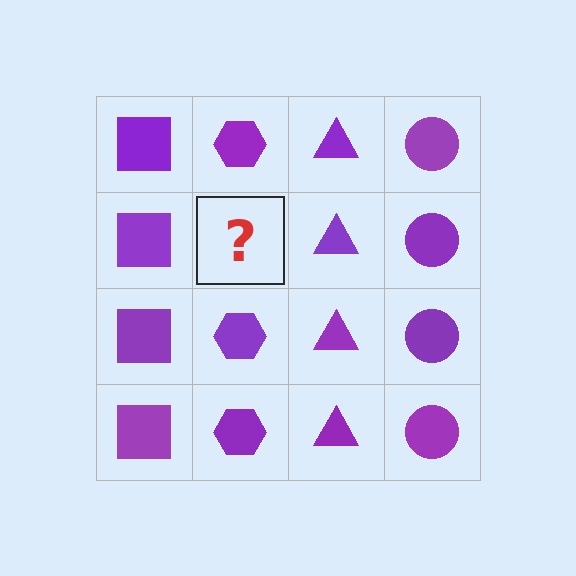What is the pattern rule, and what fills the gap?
The rule is that each column has a consistent shape. The gap should be filled with a purple hexagon.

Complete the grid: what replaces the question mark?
The question mark should be replaced with a purple hexagon.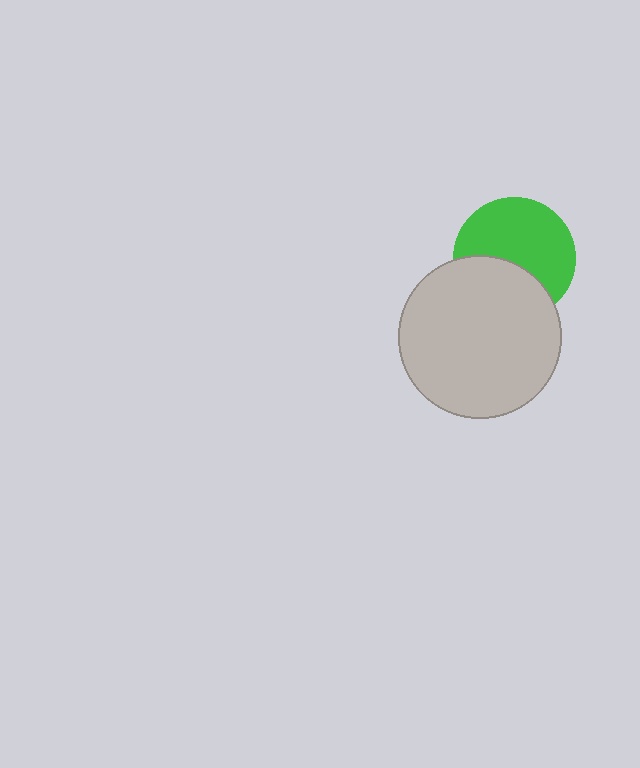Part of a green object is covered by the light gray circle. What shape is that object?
It is a circle.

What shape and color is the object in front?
The object in front is a light gray circle.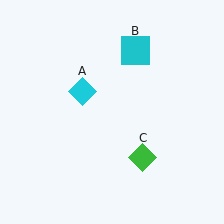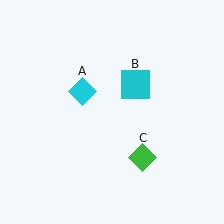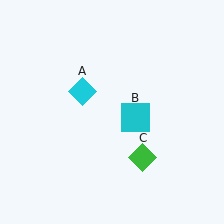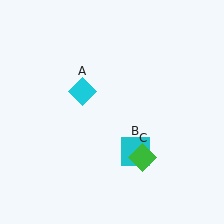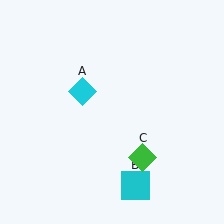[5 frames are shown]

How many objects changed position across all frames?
1 object changed position: cyan square (object B).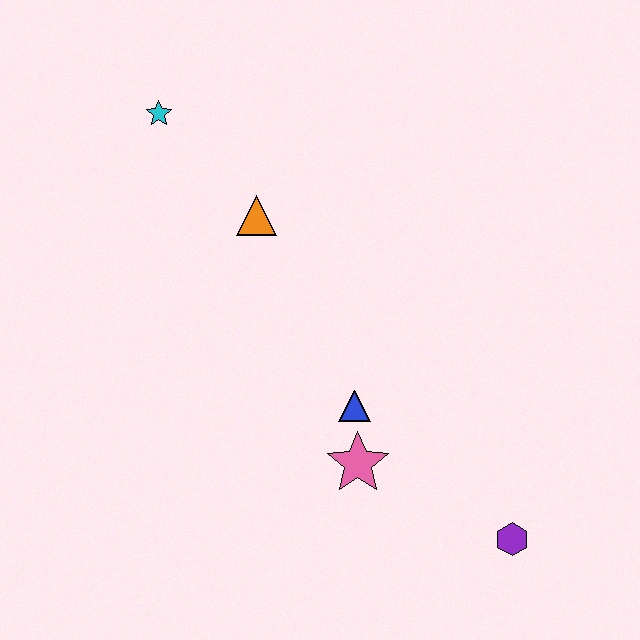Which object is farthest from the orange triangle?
The purple hexagon is farthest from the orange triangle.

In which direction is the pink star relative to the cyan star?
The pink star is below the cyan star.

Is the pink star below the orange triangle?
Yes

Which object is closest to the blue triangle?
The pink star is closest to the blue triangle.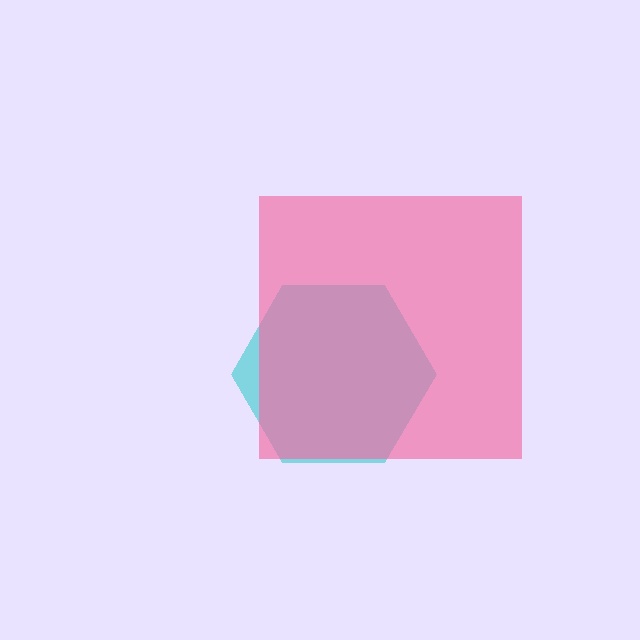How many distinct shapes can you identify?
There are 2 distinct shapes: a cyan hexagon, a pink square.